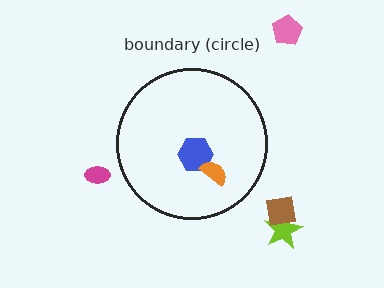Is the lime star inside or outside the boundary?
Outside.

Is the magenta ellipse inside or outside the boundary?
Outside.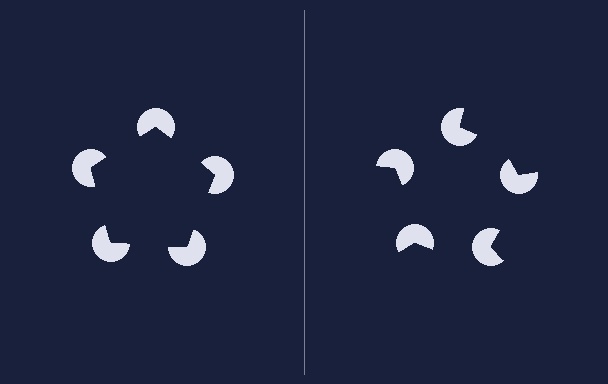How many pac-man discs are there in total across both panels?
10 — 5 on each side.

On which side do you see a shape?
An illusory pentagon appears on the left side. On the right side the wedge cuts are rotated, so no coherent shape forms.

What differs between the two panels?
The pac-man discs are positioned identically on both sides; only the wedge orientations differ. On the left they align to a pentagon; on the right they are misaligned.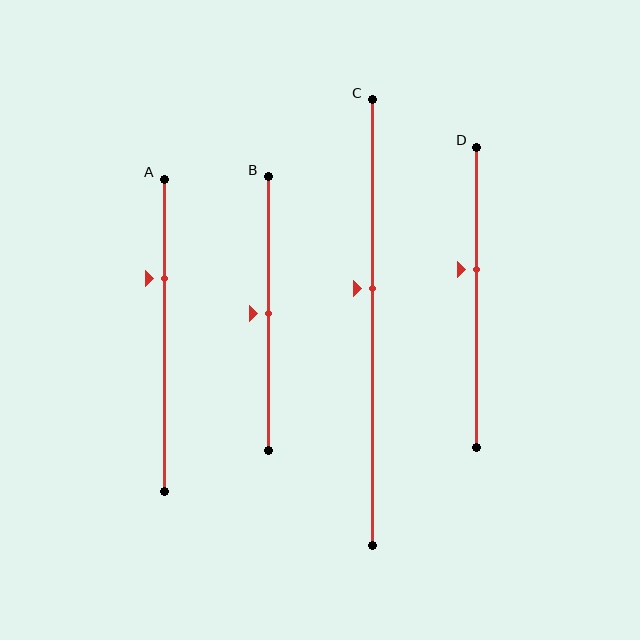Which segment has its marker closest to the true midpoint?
Segment B has its marker closest to the true midpoint.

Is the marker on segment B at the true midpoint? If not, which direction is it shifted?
Yes, the marker on segment B is at the true midpoint.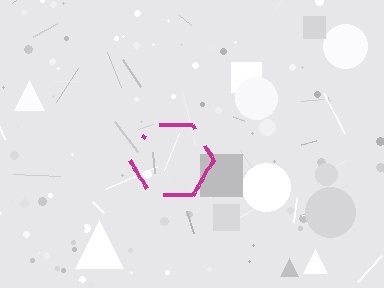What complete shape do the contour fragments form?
The contour fragments form a hexagon.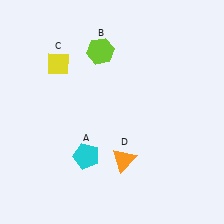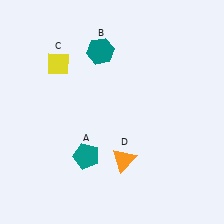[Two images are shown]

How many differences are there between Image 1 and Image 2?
There are 2 differences between the two images.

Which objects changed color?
A changed from cyan to teal. B changed from lime to teal.